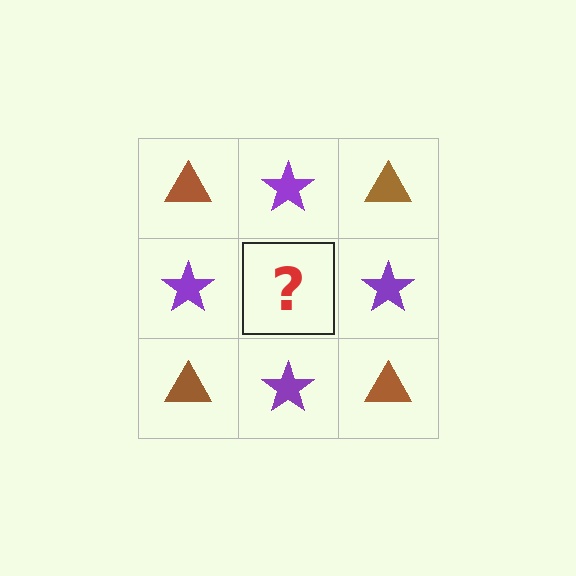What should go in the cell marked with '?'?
The missing cell should contain a brown triangle.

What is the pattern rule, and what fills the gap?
The rule is that it alternates brown triangle and purple star in a checkerboard pattern. The gap should be filled with a brown triangle.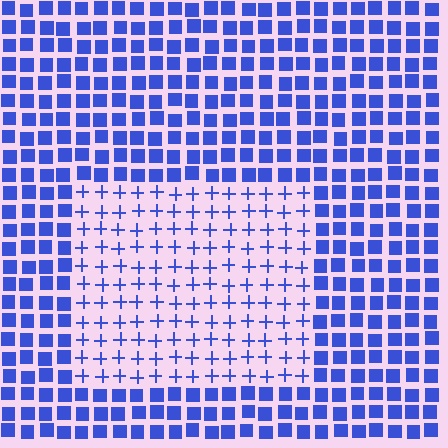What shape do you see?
I see a rectangle.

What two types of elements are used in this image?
The image uses plus signs inside the rectangle region and squares outside it.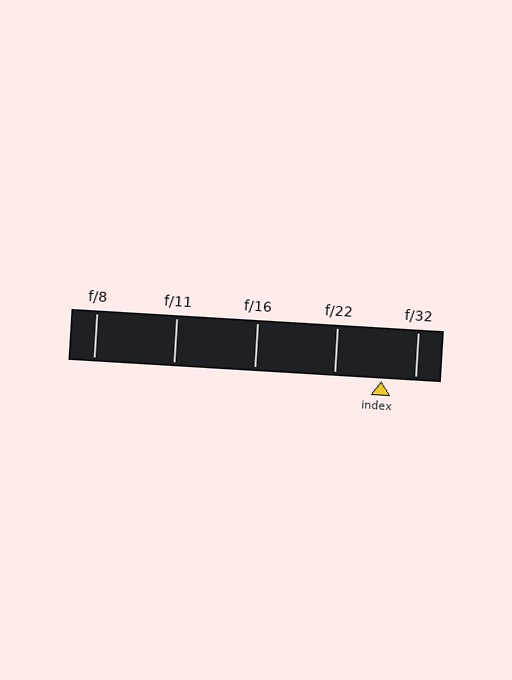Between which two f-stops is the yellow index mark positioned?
The index mark is between f/22 and f/32.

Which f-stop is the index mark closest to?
The index mark is closest to f/32.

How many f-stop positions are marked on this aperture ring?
There are 5 f-stop positions marked.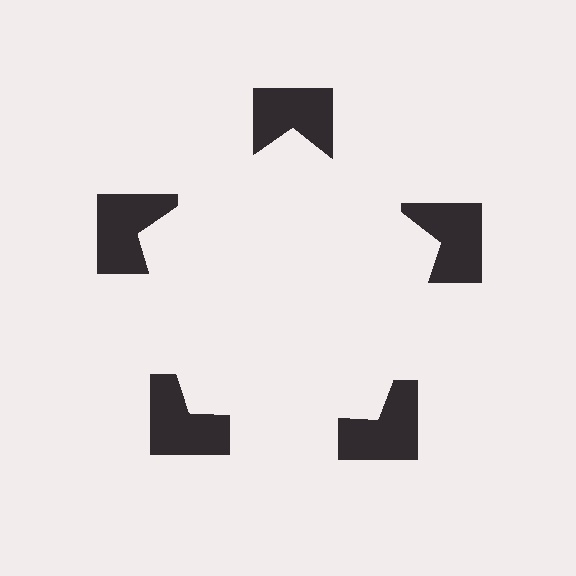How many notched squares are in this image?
There are 5 — one at each vertex of the illusory pentagon.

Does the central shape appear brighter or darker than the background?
It typically appears slightly brighter than the background, even though no actual brightness change is drawn.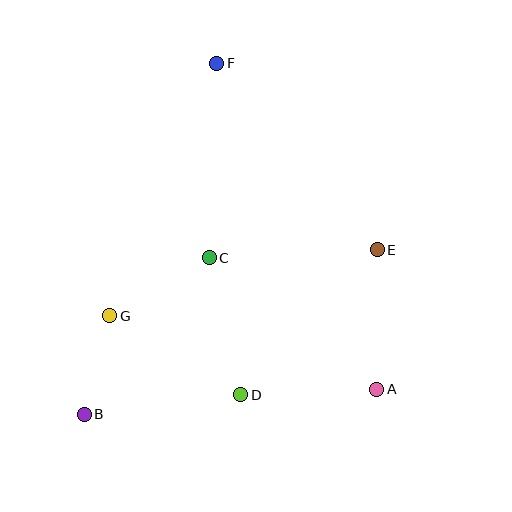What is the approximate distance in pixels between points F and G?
The distance between F and G is approximately 274 pixels.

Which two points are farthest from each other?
Points B and F are farthest from each other.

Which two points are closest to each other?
Points B and G are closest to each other.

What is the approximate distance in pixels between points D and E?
The distance between D and E is approximately 199 pixels.